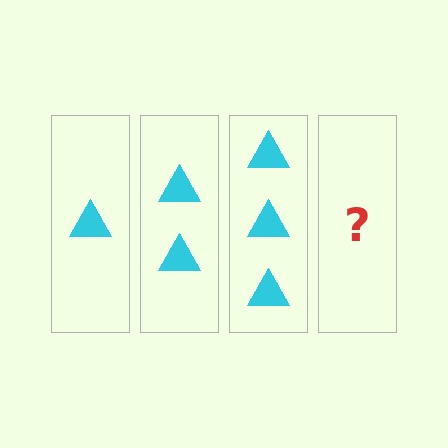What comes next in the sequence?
The next element should be 4 triangles.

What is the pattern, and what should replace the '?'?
The pattern is that each step adds one more triangle. The '?' should be 4 triangles.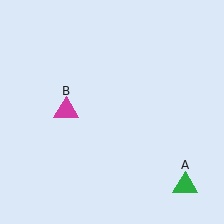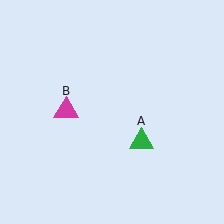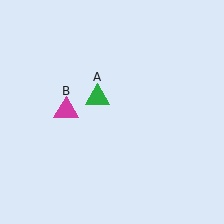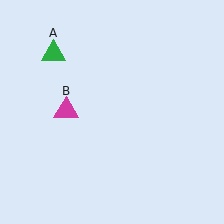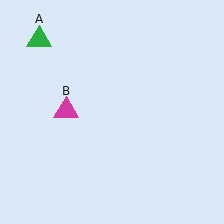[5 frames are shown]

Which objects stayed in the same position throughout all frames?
Magenta triangle (object B) remained stationary.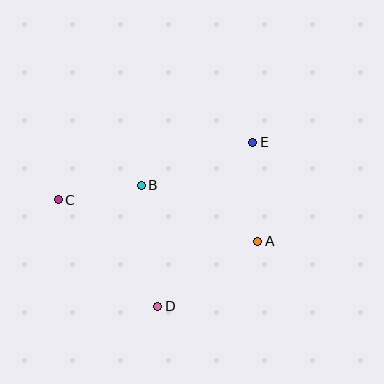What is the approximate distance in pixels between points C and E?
The distance between C and E is approximately 203 pixels.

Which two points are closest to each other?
Points B and C are closest to each other.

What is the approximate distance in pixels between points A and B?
The distance between A and B is approximately 129 pixels.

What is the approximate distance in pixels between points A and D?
The distance between A and D is approximately 119 pixels.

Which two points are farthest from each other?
Points A and C are farthest from each other.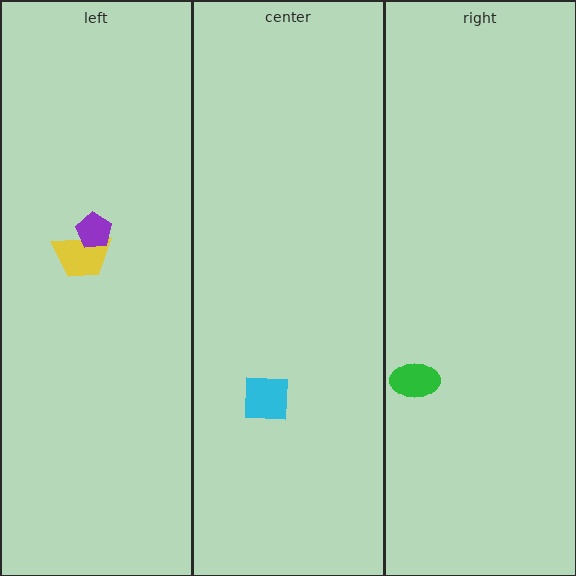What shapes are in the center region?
The cyan square.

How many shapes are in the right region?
1.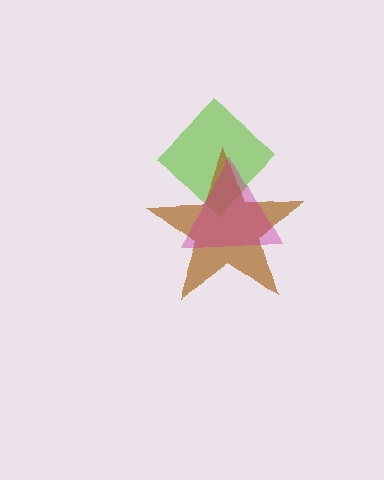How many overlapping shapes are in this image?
There are 3 overlapping shapes in the image.